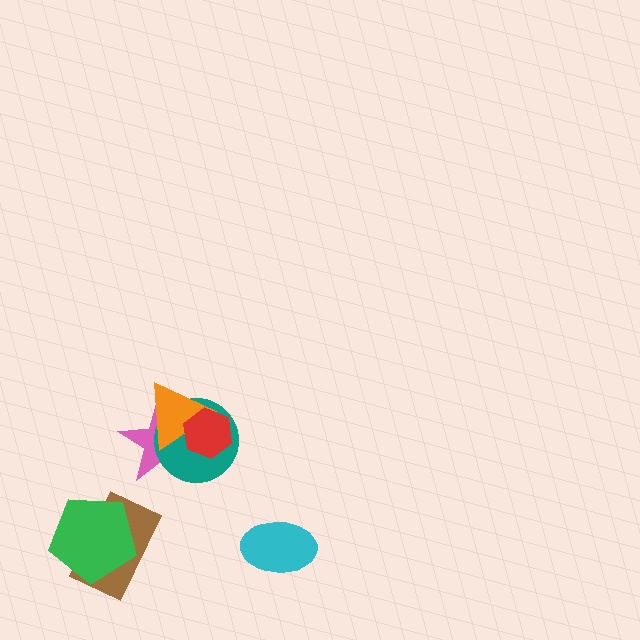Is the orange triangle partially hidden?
Yes, it is partially covered by another shape.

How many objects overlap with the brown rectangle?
1 object overlaps with the brown rectangle.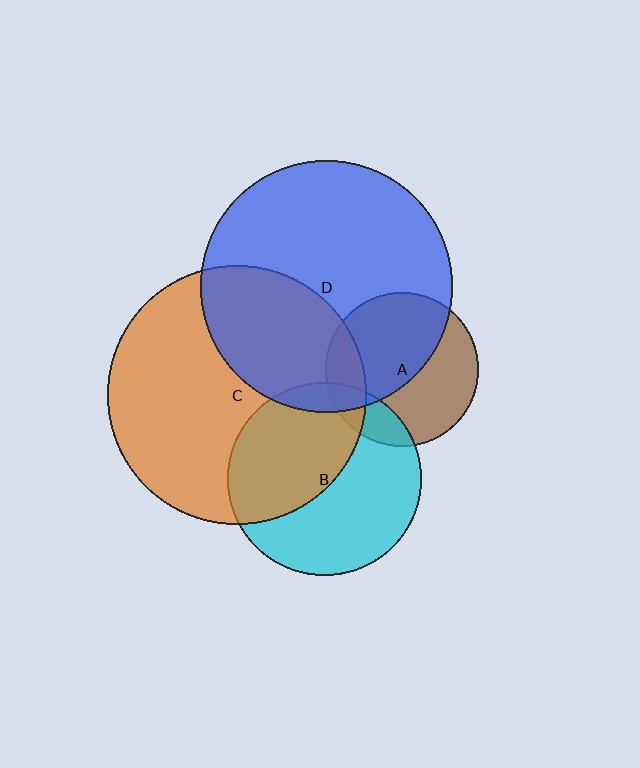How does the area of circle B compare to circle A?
Approximately 1.6 times.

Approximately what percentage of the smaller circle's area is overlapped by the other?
Approximately 35%.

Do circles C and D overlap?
Yes.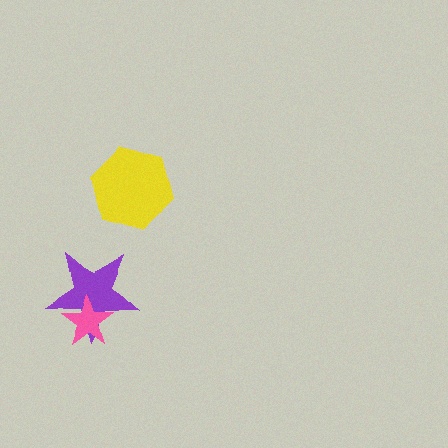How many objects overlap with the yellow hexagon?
0 objects overlap with the yellow hexagon.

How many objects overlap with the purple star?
1 object overlaps with the purple star.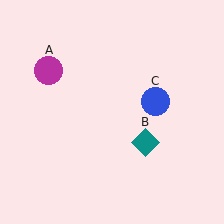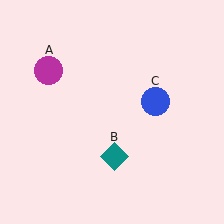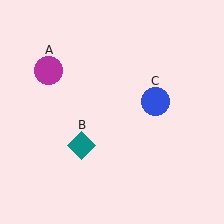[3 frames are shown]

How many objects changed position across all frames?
1 object changed position: teal diamond (object B).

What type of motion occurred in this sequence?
The teal diamond (object B) rotated clockwise around the center of the scene.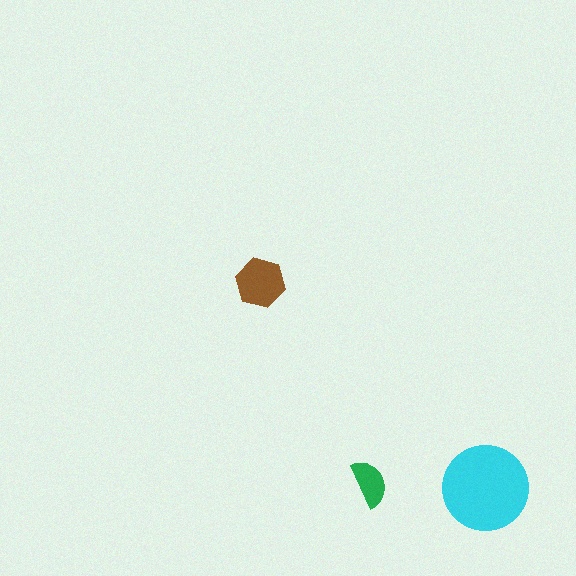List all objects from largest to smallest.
The cyan circle, the brown hexagon, the green semicircle.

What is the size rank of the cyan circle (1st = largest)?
1st.